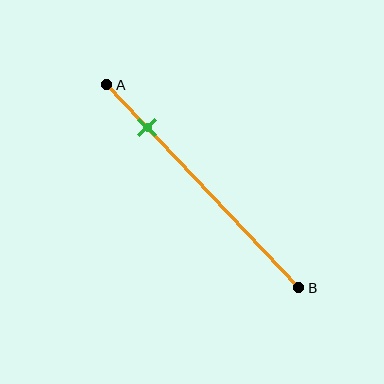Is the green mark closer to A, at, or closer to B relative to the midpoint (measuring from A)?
The green mark is closer to point A than the midpoint of segment AB.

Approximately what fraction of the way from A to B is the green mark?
The green mark is approximately 20% of the way from A to B.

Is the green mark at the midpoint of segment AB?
No, the mark is at about 20% from A, not at the 50% midpoint.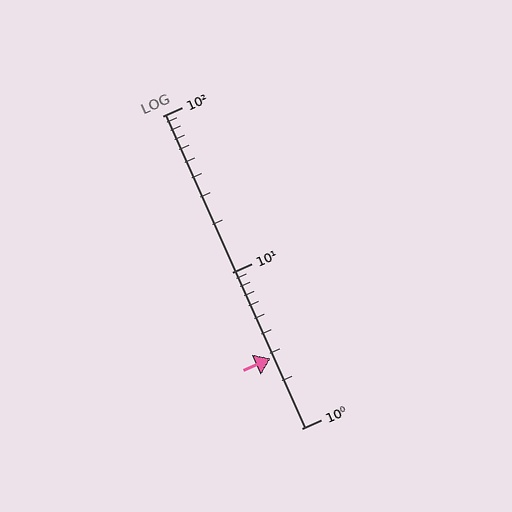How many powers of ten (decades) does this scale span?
The scale spans 2 decades, from 1 to 100.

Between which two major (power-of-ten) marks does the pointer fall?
The pointer is between 1 and 10.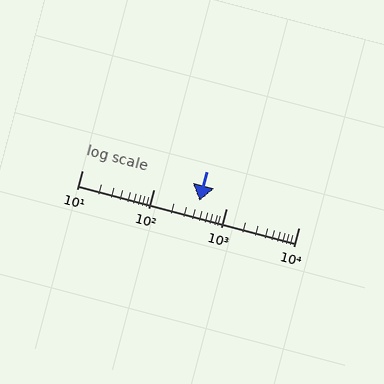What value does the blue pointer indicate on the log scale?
The pointer indicates approximately 420.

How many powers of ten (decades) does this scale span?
The scale spans 3 decades, from 10 to 10000.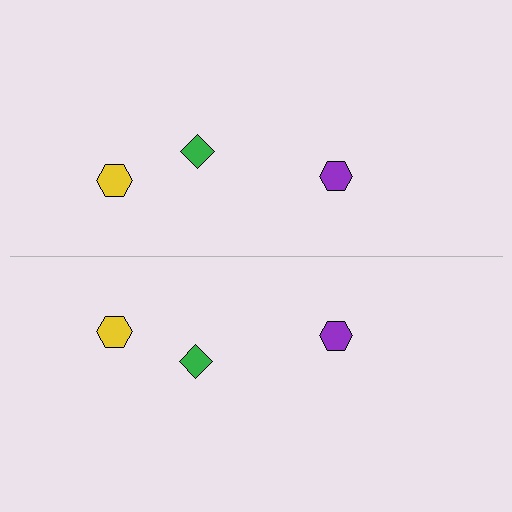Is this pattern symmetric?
Yes, this pattern has bilateral (reflection) symmetry.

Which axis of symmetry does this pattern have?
The pattern has a horizontal axis of symmetry running through the center of the image.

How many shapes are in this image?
There are 6 shapes in this image.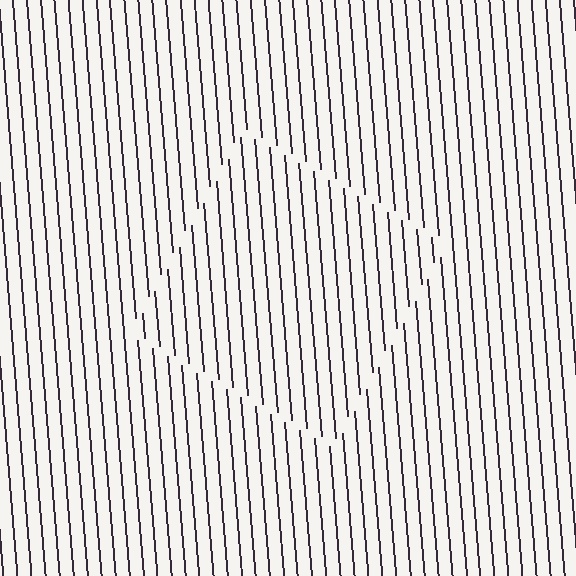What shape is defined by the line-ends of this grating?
An illusory square. The interior of the shape contains the same grating, shifted by half a period — the contour is defined by the phase discontinuity where line-ends from the inner and outer gratings abut.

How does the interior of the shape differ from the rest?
The interior of the shape contains the same grating, shifted by half a period — the contour is defined by the phase discontinuity where line-ends from the inner and outer gratings abut.